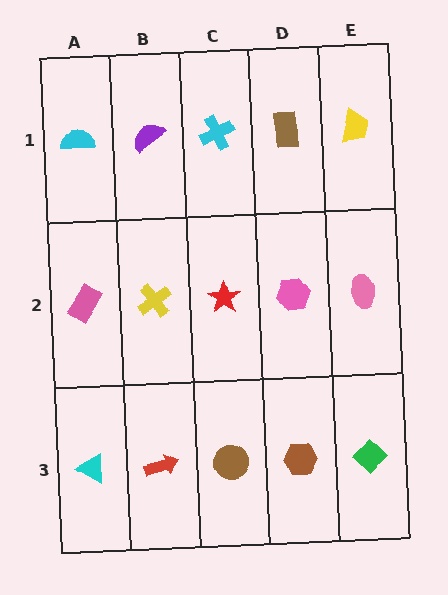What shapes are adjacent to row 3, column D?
A pink hexagon (row 2, column D), a brown circle (row 3, column C), a green diamond (row 3, column E).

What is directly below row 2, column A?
A cyan triangle.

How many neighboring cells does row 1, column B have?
3.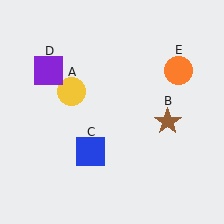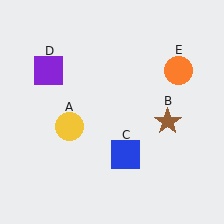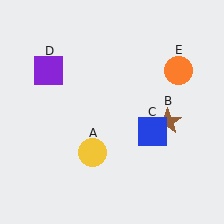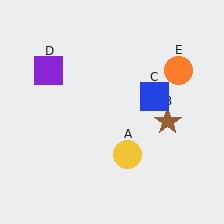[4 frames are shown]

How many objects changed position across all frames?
2 objects changed position: yellow circle (object A), blue square (object C).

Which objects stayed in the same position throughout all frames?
Brown star (object B) and purple square (object D) and orange circle (object E) remained stationary.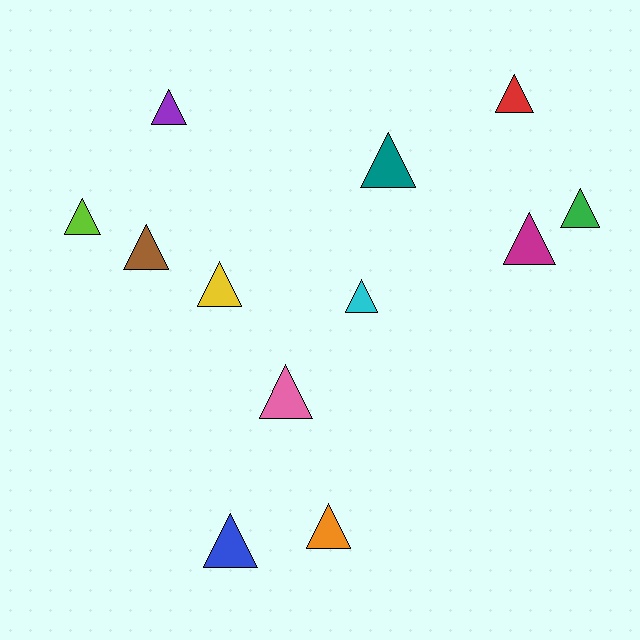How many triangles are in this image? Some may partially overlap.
There are 12 triangles.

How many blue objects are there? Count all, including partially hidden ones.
There is 1 blue object.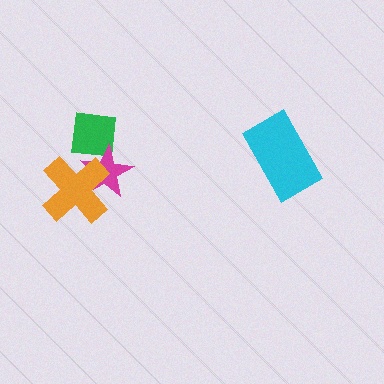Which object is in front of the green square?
The magenta star is in front of the green square.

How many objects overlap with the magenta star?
2 objects overlap with the magenta star.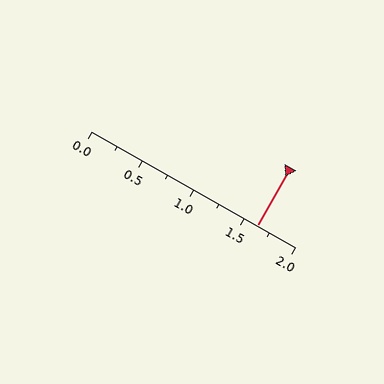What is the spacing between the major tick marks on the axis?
The major ticks are spaced 0.5 apart.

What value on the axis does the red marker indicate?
The marker indicates approximately 1.62.